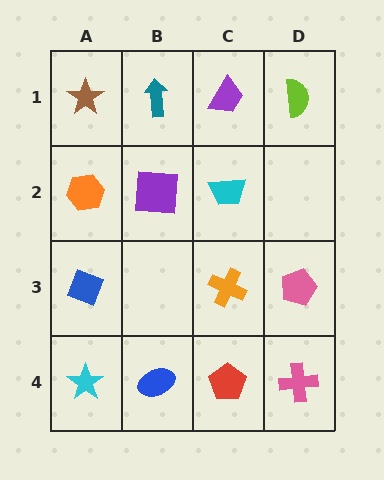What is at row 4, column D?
A pink cross.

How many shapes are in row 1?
4 shapes.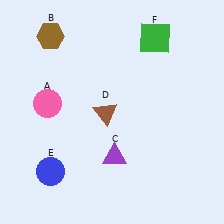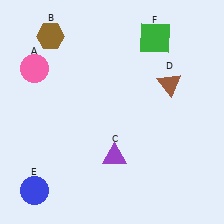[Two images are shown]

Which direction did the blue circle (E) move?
The blue circle (E) moved down.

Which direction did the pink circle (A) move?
The pink circle (A) moved up.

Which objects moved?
The objects that moved are: the pink circle (A), the brown triangle (D), the blue circle (E).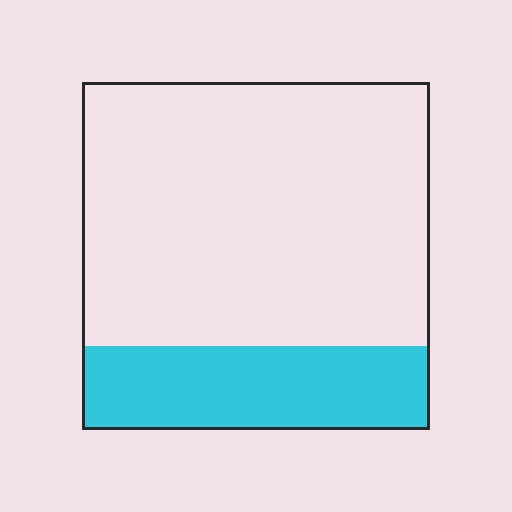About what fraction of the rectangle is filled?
About one quarter (1/4).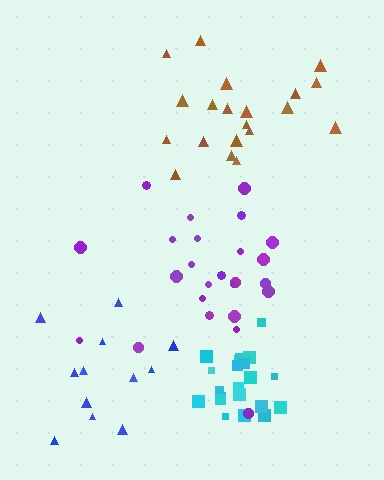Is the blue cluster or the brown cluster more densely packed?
Brown.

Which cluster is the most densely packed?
Cyan.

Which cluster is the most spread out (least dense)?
Blue.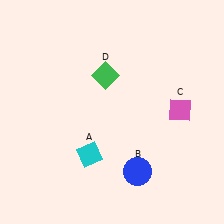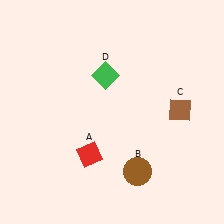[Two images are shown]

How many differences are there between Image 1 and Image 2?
There are 3 differences between the two images.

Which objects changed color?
A changed from cyan to red. B changed from blue to brown. C changed from pink to brown.